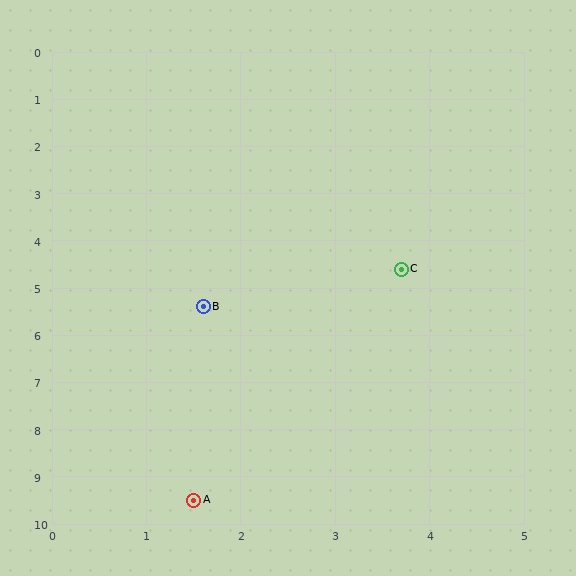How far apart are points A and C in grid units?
Points A and C are about 5.4 grid units apart.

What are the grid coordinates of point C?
Point C is at approximately (3.7, 4.6).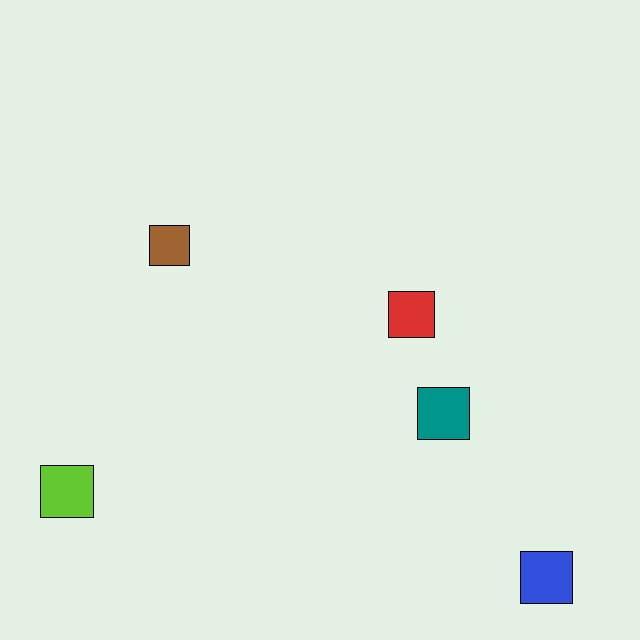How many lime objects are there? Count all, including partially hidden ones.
There is 1 lime object.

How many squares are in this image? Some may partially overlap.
There are 5 squares.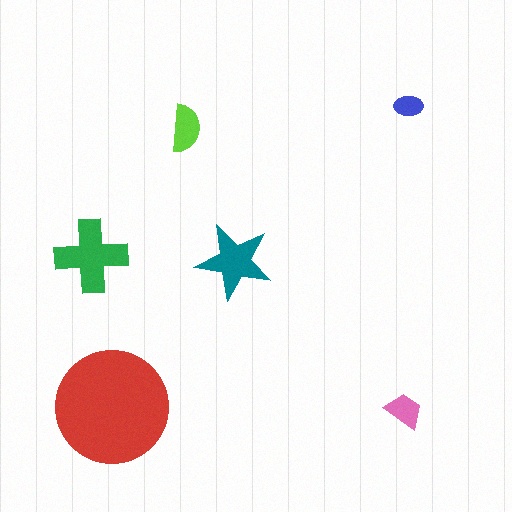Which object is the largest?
The red circle.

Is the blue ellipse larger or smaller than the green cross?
Smaller.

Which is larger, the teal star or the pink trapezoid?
The teal star.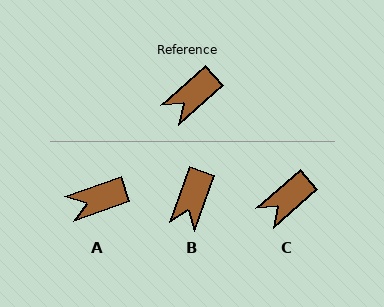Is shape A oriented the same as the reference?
No, it is off by about 22 degrees.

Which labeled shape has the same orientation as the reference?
C.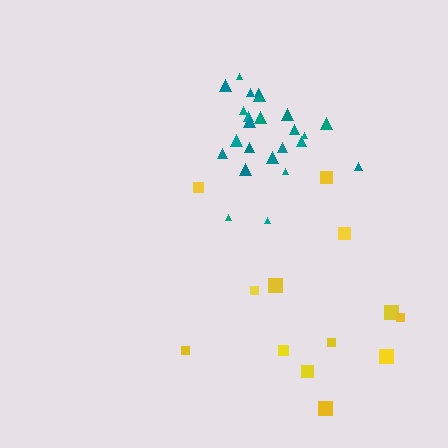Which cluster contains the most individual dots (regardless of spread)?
Teal (24).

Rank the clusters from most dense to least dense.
teal, yellow.